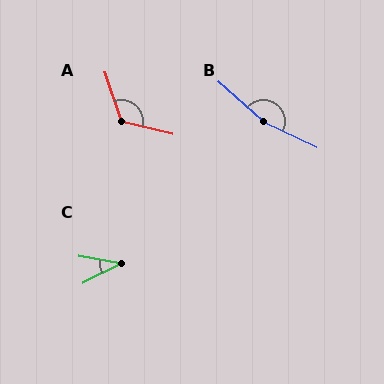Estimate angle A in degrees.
Approximately 122 degrees.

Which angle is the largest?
B, at approximately 164 degrees.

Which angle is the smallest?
C, at approximately 37 degrees.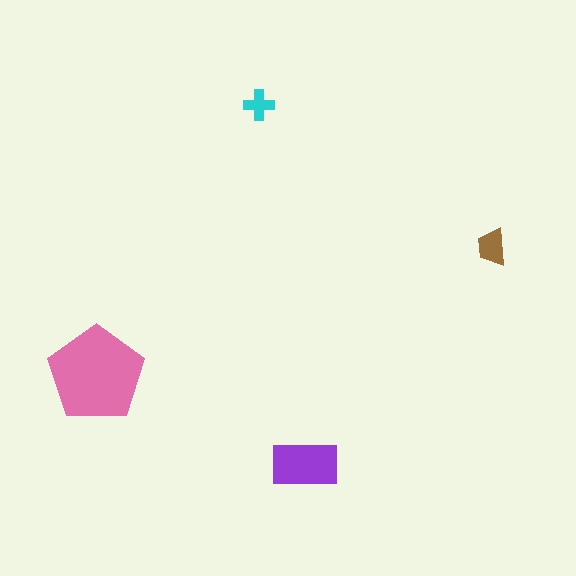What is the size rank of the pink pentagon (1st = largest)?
1st.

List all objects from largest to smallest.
The pink pentagon, the purple rectangle, the brown trapezoid, the cyan cross.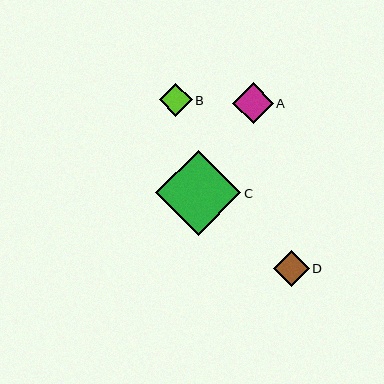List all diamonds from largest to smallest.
From largest to smallest: C, A, D, B.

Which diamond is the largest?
Diamond C is the largest with a size of approximately 85 pixels.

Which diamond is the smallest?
Diamond B is the smallest with a size of approximately 33 pixels.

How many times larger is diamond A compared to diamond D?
Diamond A is approximately 1.1 times the size of diamond D.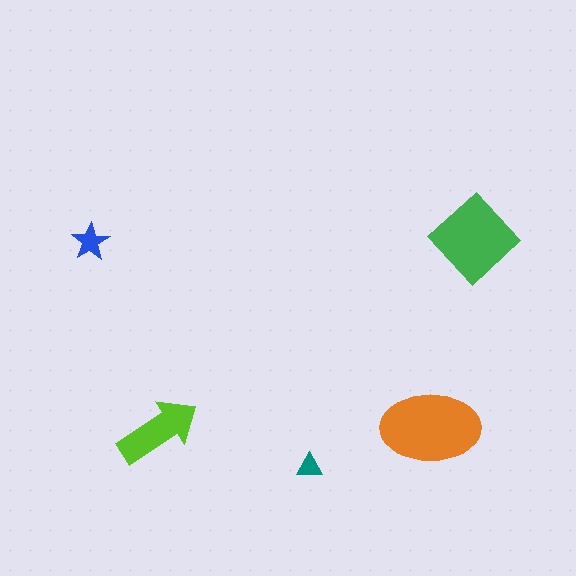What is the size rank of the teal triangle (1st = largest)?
5th.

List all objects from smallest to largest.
The teal triangle, the blue star, the lime arrow, the green diamond, the orange ellipse.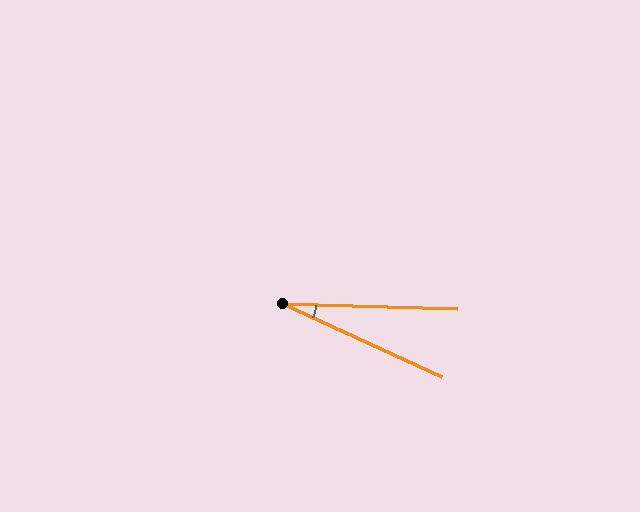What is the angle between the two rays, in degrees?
Approximately 23 degrees.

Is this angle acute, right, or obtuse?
It is acute.